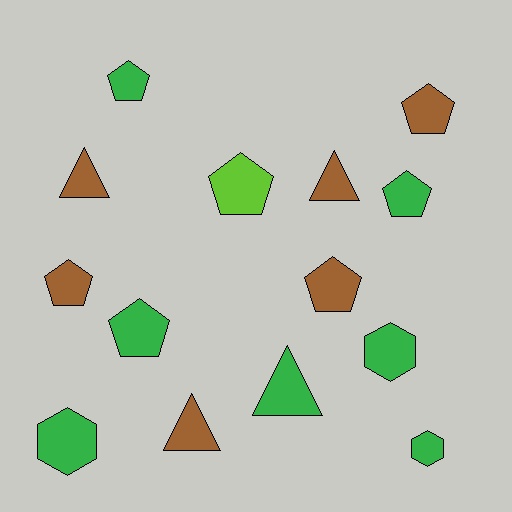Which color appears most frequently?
Green, with 7 objects.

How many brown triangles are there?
There are 3 brown triangles.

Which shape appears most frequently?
Pentagon, with 7 objects.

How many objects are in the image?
There are 14 objects.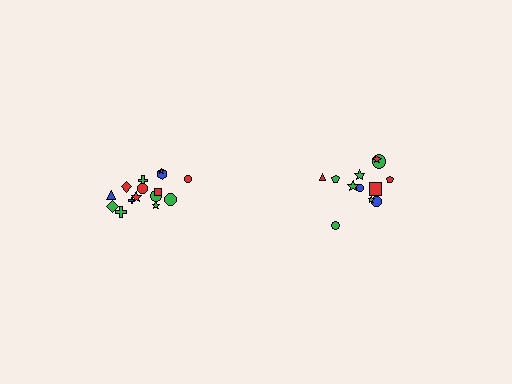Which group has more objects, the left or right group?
The left group.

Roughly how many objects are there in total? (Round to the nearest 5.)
Roughly 25 objects in total.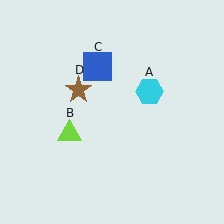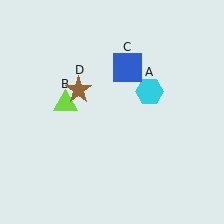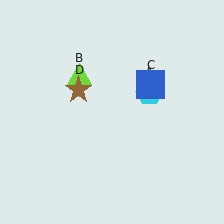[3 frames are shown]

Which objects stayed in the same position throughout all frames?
Cyan hexagon (object A) and brown star (object D) remained stationary.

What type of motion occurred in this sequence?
The lime triangle (object B), blue square (object C) rotated clockwise around the center of the scene.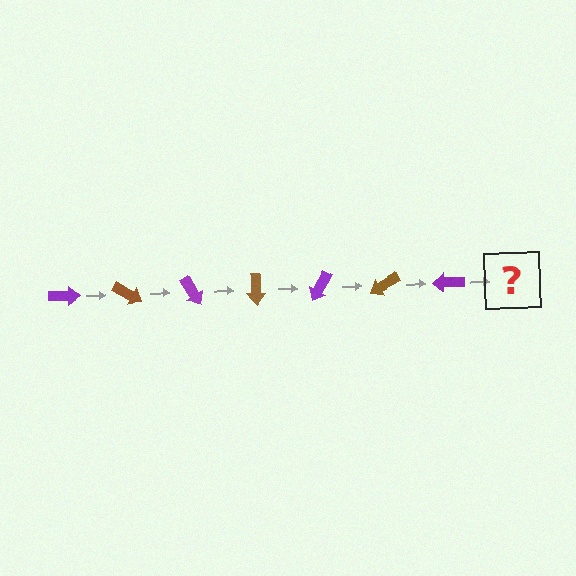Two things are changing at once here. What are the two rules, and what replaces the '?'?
The two rules are that it rotates 30 degrees each step and the color cycles through purple and brown. The '?' should be a brown arrow, rotated 210 degrees from the start.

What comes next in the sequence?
The next element should be a brown arrow, rotated 210 degrees from the start.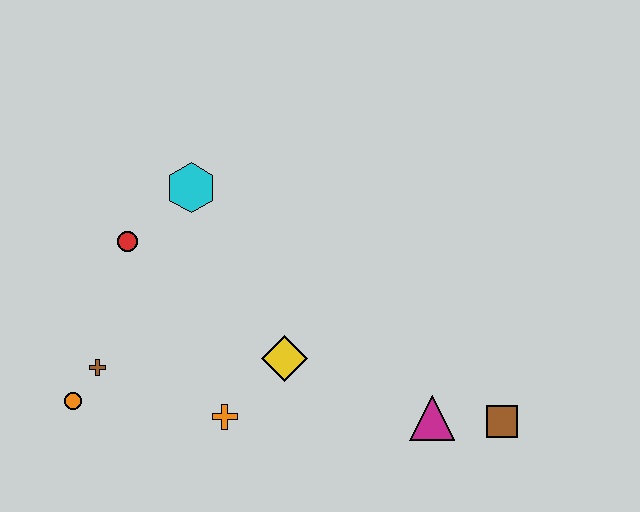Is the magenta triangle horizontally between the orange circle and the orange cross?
No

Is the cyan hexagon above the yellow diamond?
Yes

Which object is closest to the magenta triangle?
The brown square is closest to the magenta triangle.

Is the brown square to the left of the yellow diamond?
No